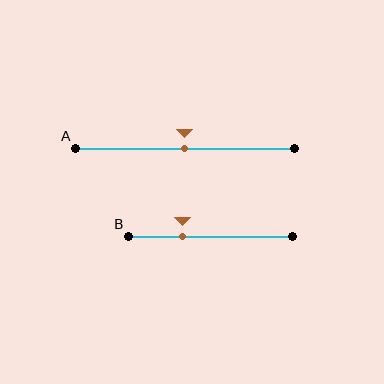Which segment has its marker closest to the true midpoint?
Segment A has its marker closest to the true midpoint.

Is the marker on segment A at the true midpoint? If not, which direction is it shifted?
Yes, the marker on segment A is at the true midpoint.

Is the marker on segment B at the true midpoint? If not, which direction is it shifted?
No, the marker on segment B is shifted to the left by about 17% of the segment length.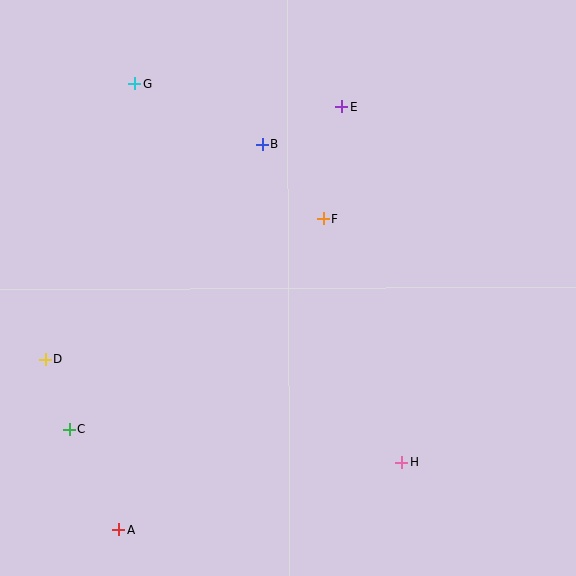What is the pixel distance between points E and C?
The distance between E and C is 423 pixels.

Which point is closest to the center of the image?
Point F at (323, 219) is closest to the center.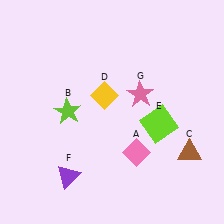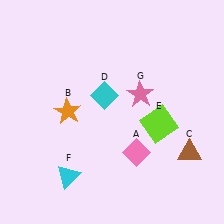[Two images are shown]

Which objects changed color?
B changed from lime to orange. D changed from yellow to cyan. F changed from purple to cyan.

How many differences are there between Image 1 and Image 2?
There are 3 differences between the two images.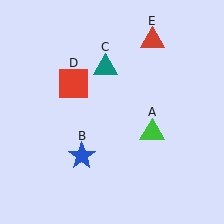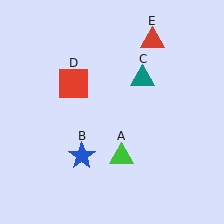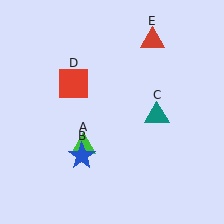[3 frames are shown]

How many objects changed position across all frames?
2 objects changed position: green triangle (object A), teal triangle (object C).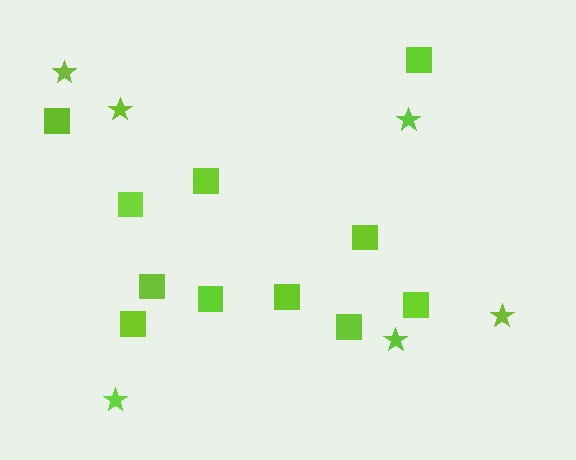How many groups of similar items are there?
There are 2 groups: one group of squares (11) and one group of stars (6).